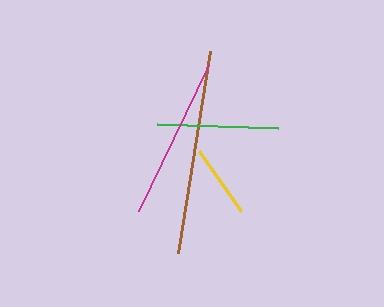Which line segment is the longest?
The brown line is the longest at approximately 204 pixels.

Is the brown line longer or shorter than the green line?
The brown line is longer than the green line.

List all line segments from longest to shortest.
From longest to shortest: brown, magenta, green, yellow.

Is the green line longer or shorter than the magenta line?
The magenta line is longer than the green line.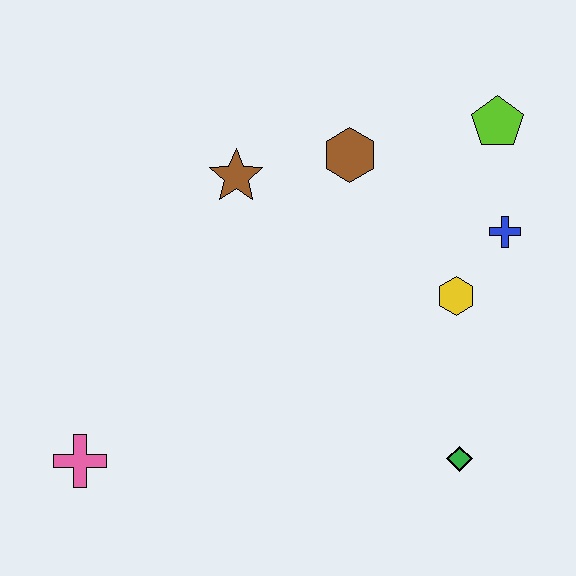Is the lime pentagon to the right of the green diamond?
Yes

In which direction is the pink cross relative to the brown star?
The pink cross is below the brown star.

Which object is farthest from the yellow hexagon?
The pink cross is farthest from the yellow hexagon.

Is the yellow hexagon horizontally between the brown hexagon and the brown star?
No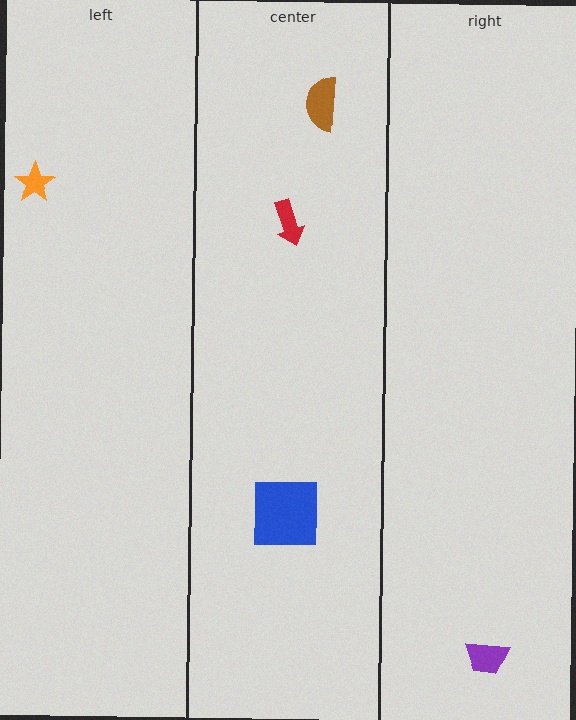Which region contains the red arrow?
The center region.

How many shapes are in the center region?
3.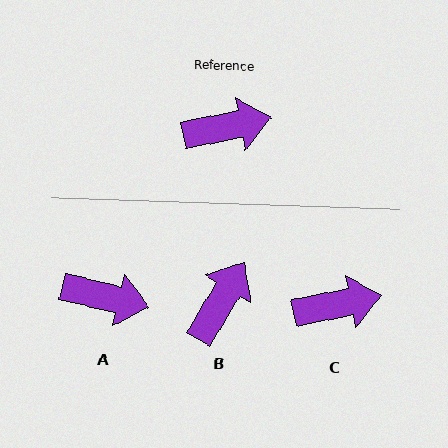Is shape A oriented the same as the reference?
No, it is off by about 24 degrees.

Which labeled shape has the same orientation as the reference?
C.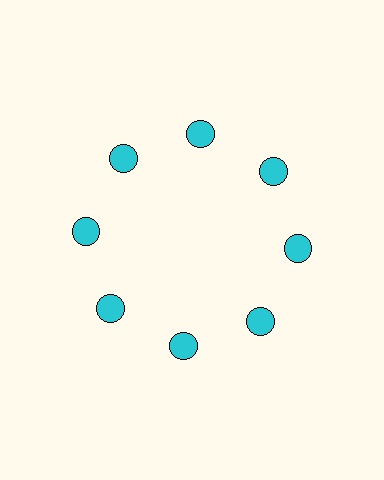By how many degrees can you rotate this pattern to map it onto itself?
The pattern maps onto itself every 45 degrees of rotation.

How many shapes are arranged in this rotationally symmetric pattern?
There are 8 shapes, arranged in 8 groups of 1.